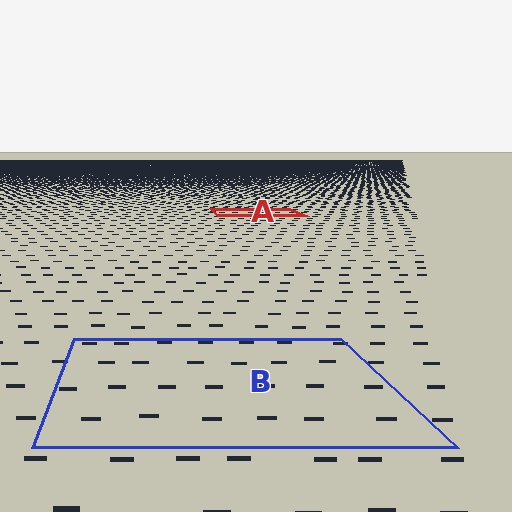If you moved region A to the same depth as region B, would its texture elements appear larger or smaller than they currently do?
They would appear larger. At a closer depth, the same texture elements are projected at a bigger on-screen size.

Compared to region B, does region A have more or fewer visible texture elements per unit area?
Region A has more texture elements per unit area — they are packed more densely because it is farther away.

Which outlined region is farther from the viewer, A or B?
Region A is farther from the viewer — the texture elements inside it appear smaller and more densely packed.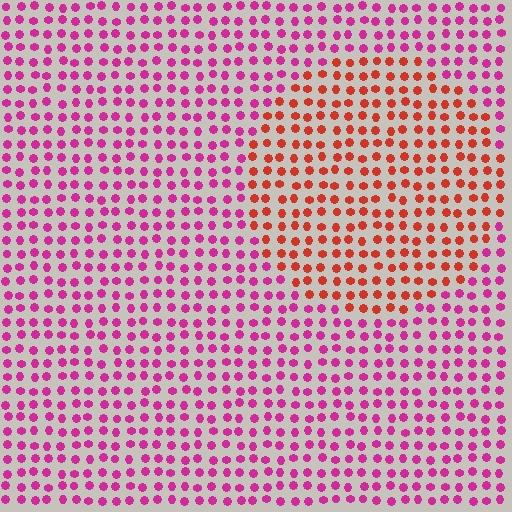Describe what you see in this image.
The image is filled with small magenta elements in a uniform arrangement. A circle-shaped region is visible where the elements are tinted to a slightly different hue, forming a subtle color boundary.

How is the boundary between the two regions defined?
The boundary is defined purely by a slight shift in hue (about 45 degrees). Spacing, size, and orientation are identical on both sides.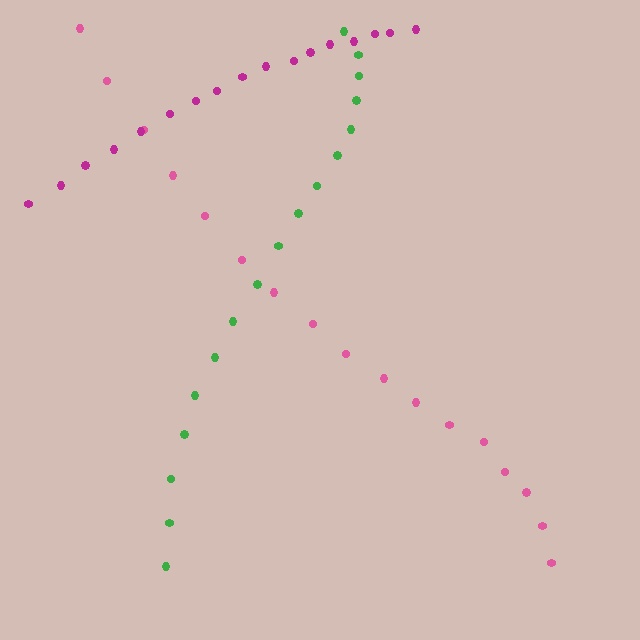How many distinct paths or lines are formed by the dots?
There are 3 distinct paths.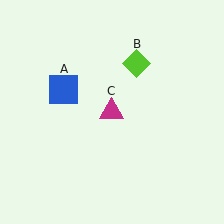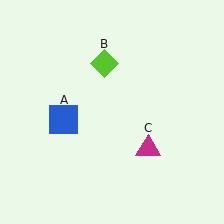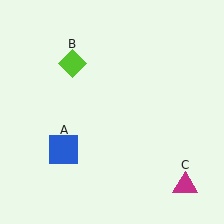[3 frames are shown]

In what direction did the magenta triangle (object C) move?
The magenta triangle (object C) moved down and to the right.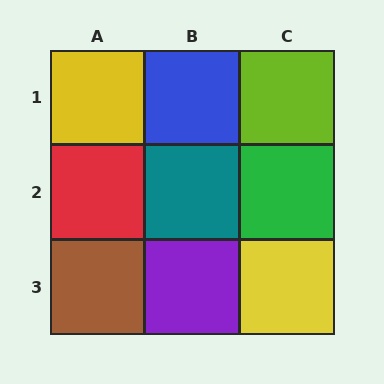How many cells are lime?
1 cell is lime.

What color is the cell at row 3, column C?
Yellow.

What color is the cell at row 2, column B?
Teal.